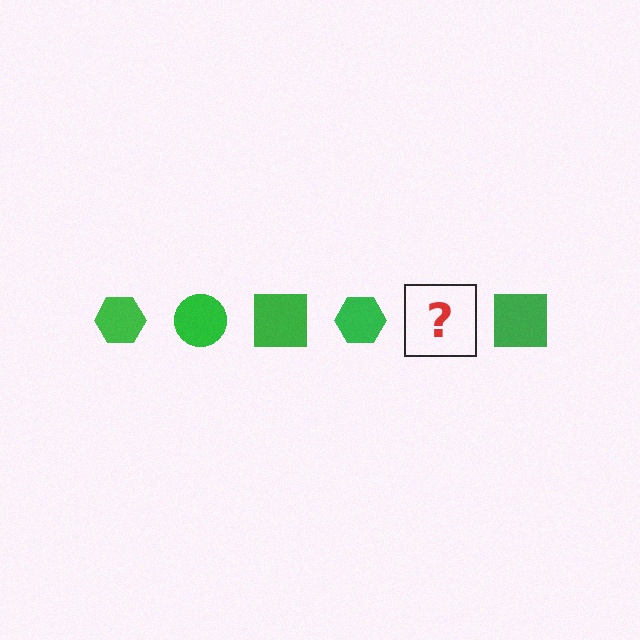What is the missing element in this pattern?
The missing element is a green circle.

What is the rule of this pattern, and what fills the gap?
The rule is that the pattern cycles through hexagon, circle, square shapes in green. The gap should be filled with a green circle.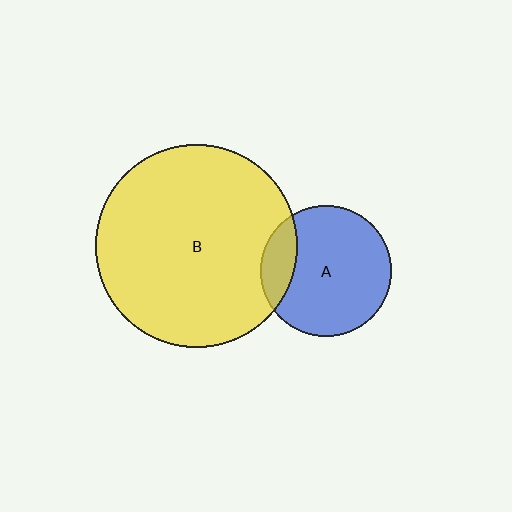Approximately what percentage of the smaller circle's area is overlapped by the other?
Approximately 15%.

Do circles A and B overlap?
Yes.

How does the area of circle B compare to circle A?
Approximately 2.4 times.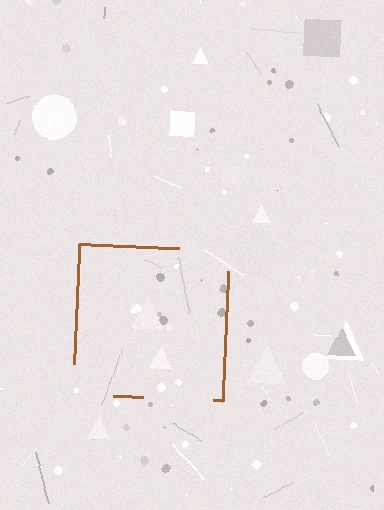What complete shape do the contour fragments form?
The contour fragments form a square.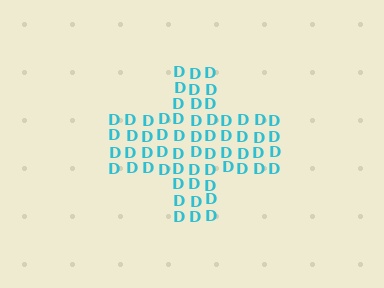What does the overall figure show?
The overall figure shows a cross.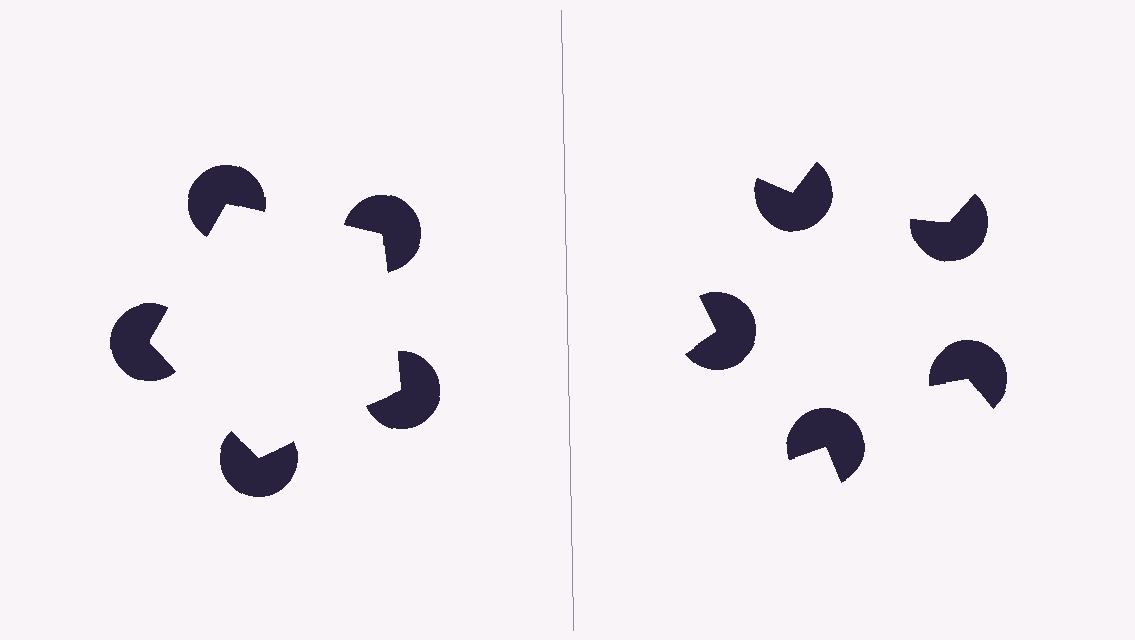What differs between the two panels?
The pac-man discs are positioned identically on both sides; only the wedge orientations differ. On the left they align to a pentagon; on the right they are misaligned.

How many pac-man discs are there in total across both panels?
10 — 5 on each side.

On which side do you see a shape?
An illusory pentagon appears on the left side. On the right side the wedge cuts are rotated, so no coherent shape forms.